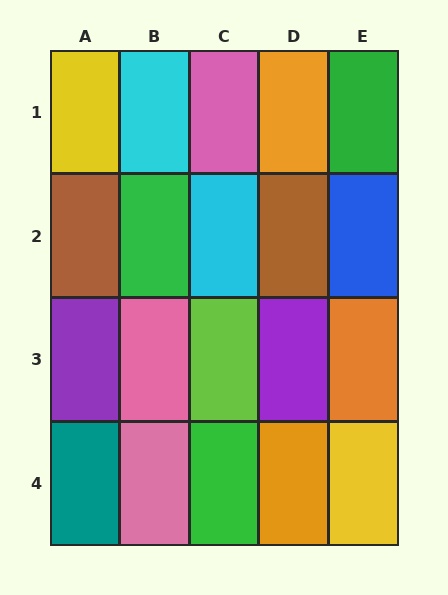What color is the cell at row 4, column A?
Teal.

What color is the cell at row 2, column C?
Cyan.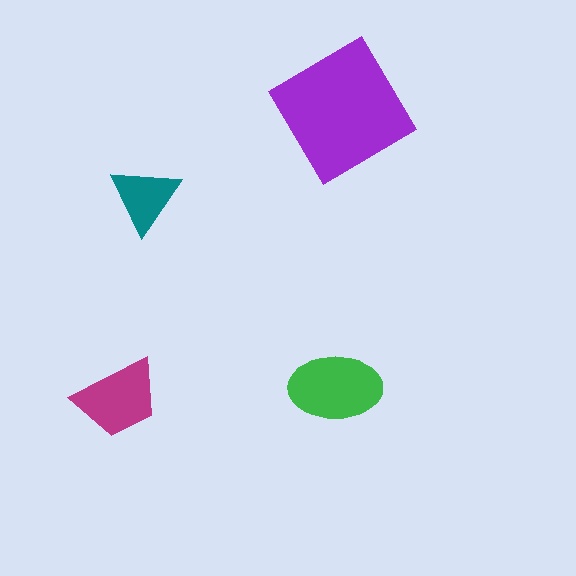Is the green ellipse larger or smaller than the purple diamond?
Smaller.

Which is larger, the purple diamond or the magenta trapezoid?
The purple diamond.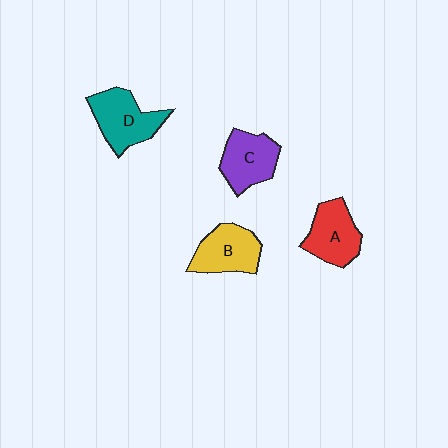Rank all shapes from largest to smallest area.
From largest to smallest: D (teal), B (yellow), A (red), C (purple).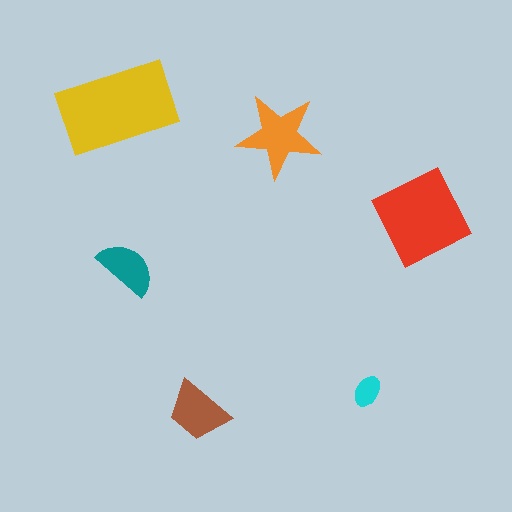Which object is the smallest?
The cyan ellipse.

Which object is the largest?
The yellow rectangle.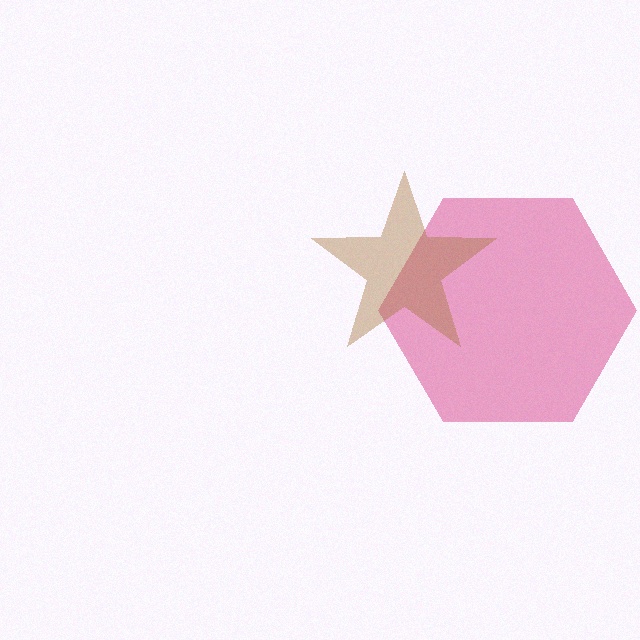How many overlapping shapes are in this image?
There are 2 overlapping shapes in the image.